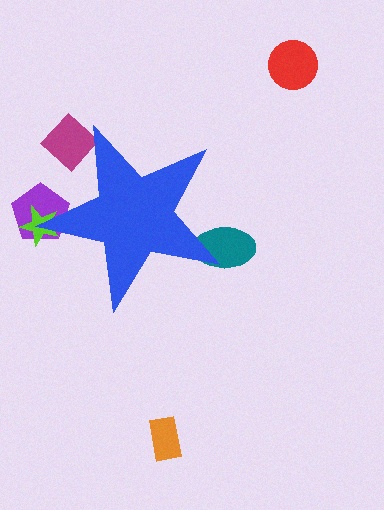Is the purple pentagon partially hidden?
Yes, the purple pentagon is partially hidden behind the blue star.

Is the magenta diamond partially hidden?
Yes, the magenta diamond is partially hidden behind the blue star.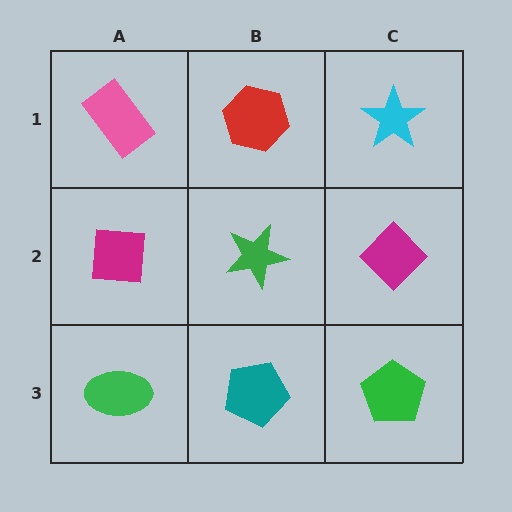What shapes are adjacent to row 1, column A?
A magenta square (row 2, column A), a red hexagon (row 1, column B).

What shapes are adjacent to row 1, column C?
A magenta diamond (row 2, column C), a red hexagon (row 1, column B).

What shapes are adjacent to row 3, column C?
A magenta diamond (row 2, column C), a teal pentagon (row 3, column B).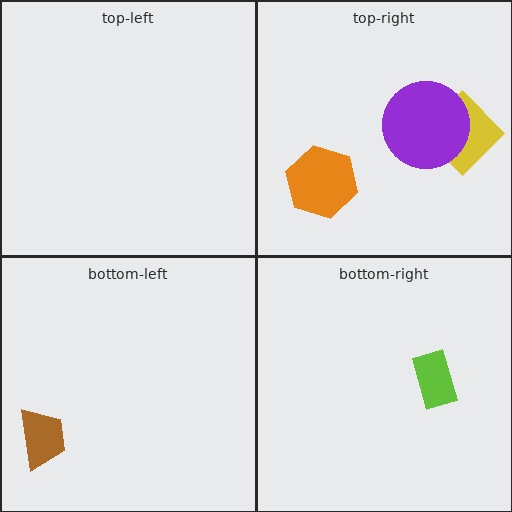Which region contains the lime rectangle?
The bottom-right region.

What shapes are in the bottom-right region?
The lime rectangle.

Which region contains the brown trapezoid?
The bottom-left region.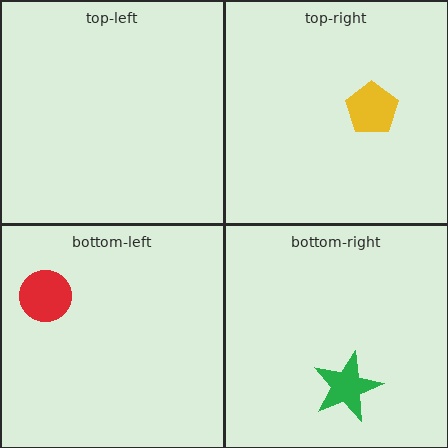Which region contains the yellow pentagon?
The top-right region.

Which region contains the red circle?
The bottom-left region.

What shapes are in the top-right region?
The yellow pentagon.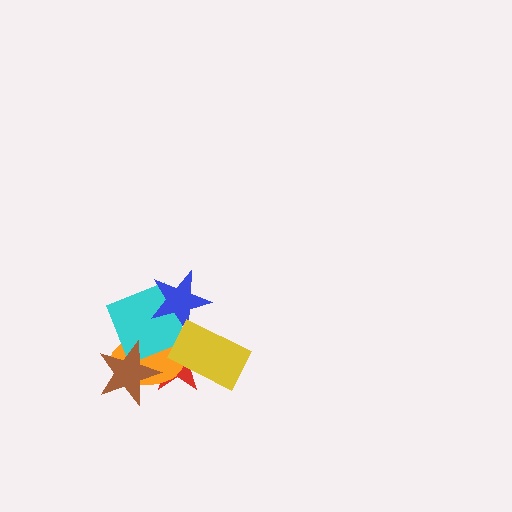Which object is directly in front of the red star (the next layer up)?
The orange ellipse is directly in front of the red star.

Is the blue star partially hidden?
Yes, it is partially covered by another shape.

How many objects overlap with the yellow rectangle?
4 objects overlap with the yellow rectangle.